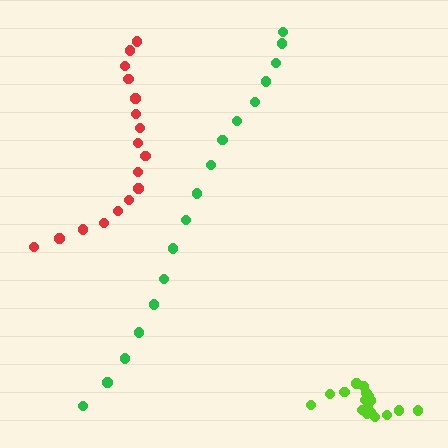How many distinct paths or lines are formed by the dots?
There are 3 distinct paths.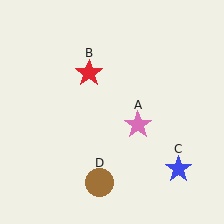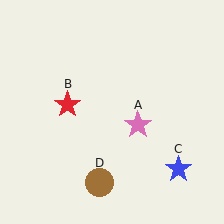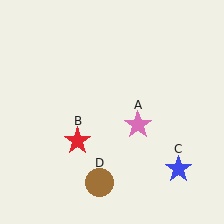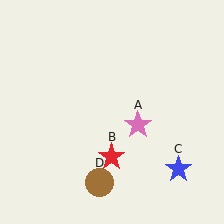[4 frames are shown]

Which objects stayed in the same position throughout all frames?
Pink star (object A) and blue star (object C) and brown circle (object D) remained stationary.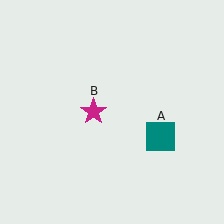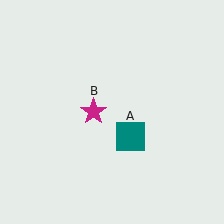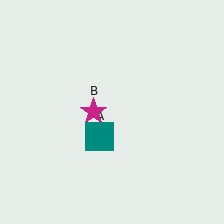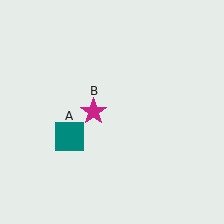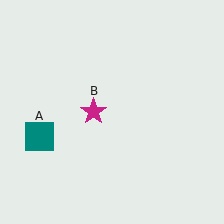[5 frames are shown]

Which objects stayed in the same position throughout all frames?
Magenta star (object B) remained stationary.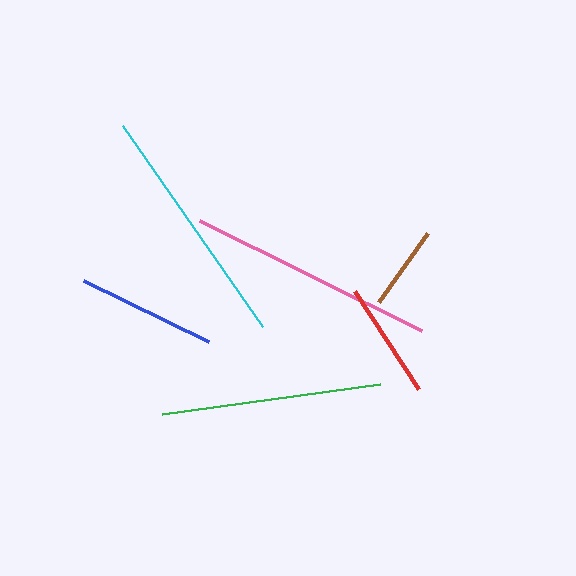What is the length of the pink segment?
The pink segment is approximately 247 pixels long.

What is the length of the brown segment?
The brown segment is approximately 85 pixels long.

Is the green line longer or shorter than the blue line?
The green line is longer than the blue line.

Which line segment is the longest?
The pink line is the longest at approximately 247 pixels.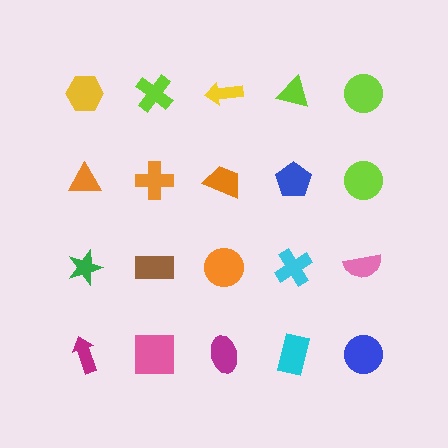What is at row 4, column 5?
A blue circle.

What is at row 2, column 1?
An orange triangle.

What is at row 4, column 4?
A cyan rectangle.